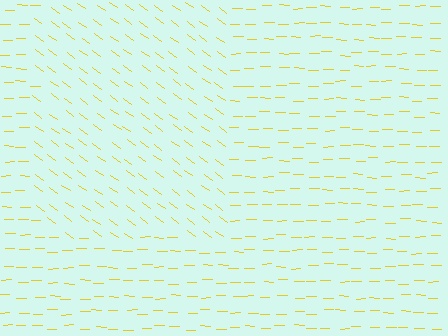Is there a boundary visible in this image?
Yes, there is a texture boundary formed by a change in line orientation.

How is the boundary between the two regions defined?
The boundary is defined purely by a change in line orientation (approximately 36 degrees difference). All lines are the same color and thickness.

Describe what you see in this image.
The image is filled with small yellow line segments. A rectangle region in the image has lines oriented differently from the surrounding lines, creating a visible texture boundary.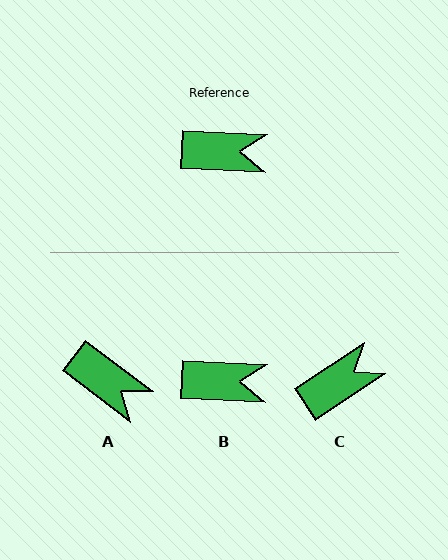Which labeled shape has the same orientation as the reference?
B.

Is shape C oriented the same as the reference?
No, it is off by about 36 degrees.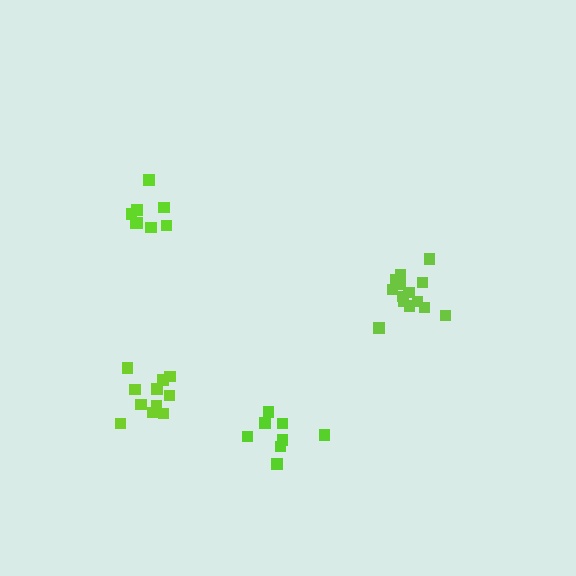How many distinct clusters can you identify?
There are 4 distinct clusters.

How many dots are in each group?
Group 1: 8 dots, Group 2: 14 dots, Group 3: 8 dots, Group 4: 13 dots (43 total).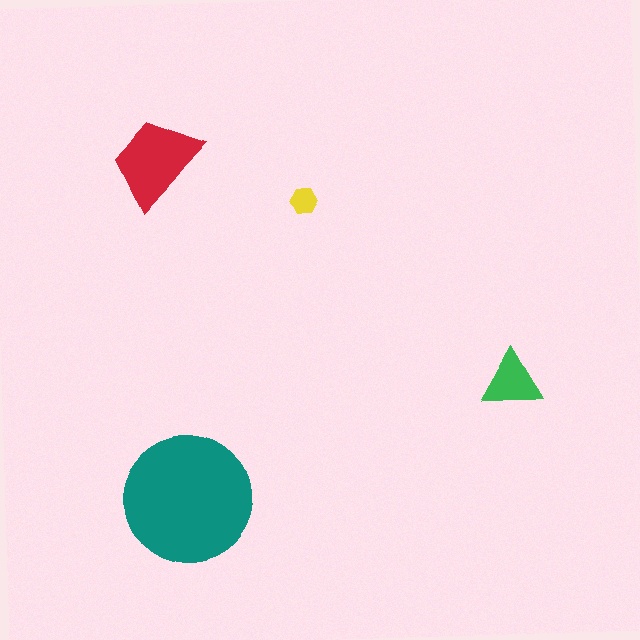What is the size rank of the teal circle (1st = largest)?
1st.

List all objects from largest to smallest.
The teal circle, the red trapezoid, the green triangle, the yellow hexagon.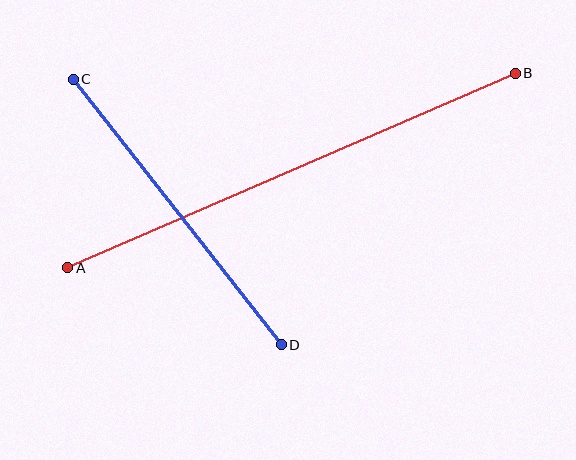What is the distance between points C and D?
The distance is approximately 337 pixels.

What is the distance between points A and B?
The distance is approximately 488 pixels.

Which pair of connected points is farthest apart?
Points A and B are farthest apart.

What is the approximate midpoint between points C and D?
The midpoint is at approximately (177, 212) pixels.